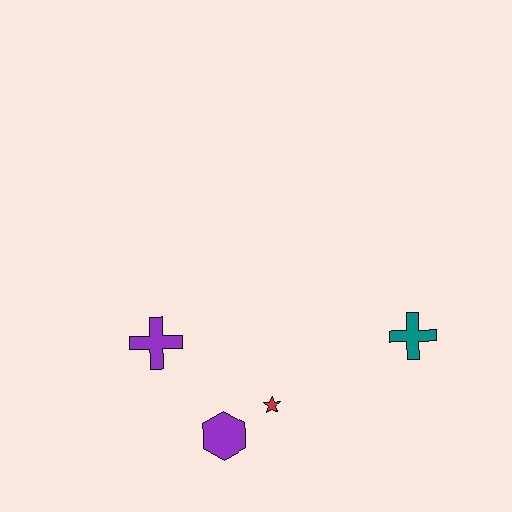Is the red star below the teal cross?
Yes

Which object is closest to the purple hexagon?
The red star is closest to the purple hexagon.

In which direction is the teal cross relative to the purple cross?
The teal cross is to the right of the purple cross.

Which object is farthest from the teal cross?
The purple cross is farthest from the teal cross.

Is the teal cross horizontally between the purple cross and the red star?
No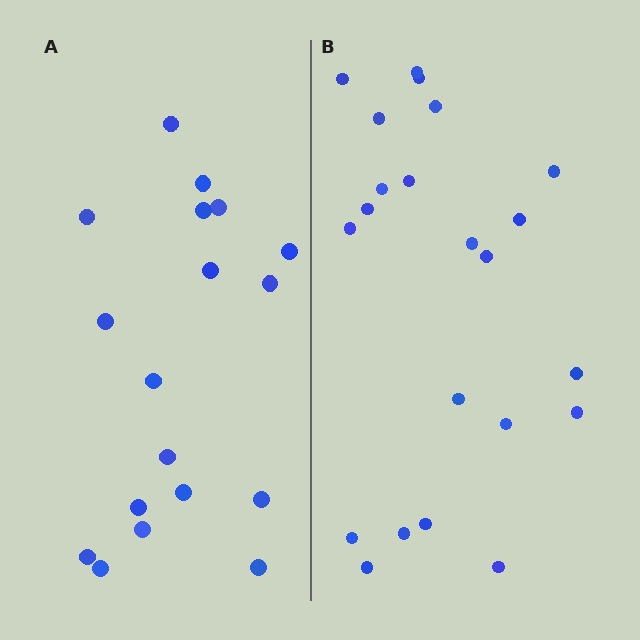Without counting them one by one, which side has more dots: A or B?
Region B (the right region) has more dots.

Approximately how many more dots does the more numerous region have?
Region B has about 4 more dots than region A.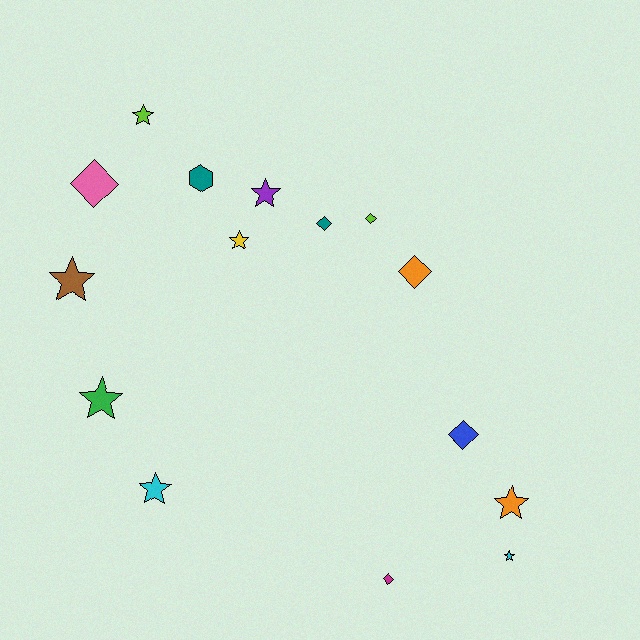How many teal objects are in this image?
There are 2 teal objects.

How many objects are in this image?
There are 15 objects.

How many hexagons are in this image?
There is 1 hexagon.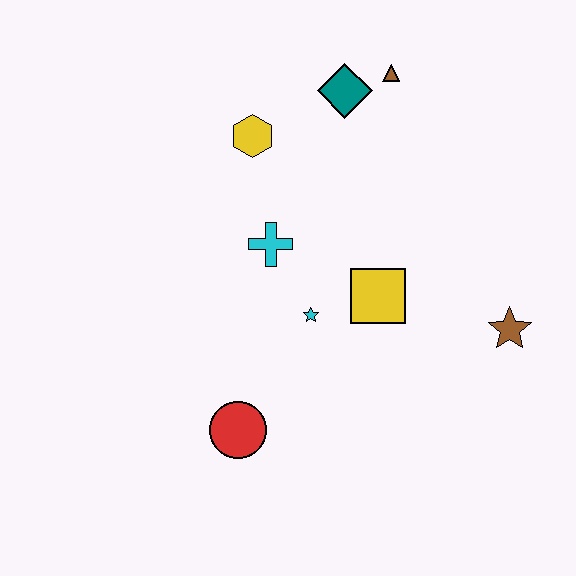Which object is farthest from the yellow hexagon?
The brown star is farthest from the yellow hexagon.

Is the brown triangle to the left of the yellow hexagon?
No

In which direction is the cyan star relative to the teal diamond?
The cyan star is below the teal diamond.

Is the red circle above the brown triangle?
No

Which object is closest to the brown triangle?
The teal diamond is closest to the brown triangle.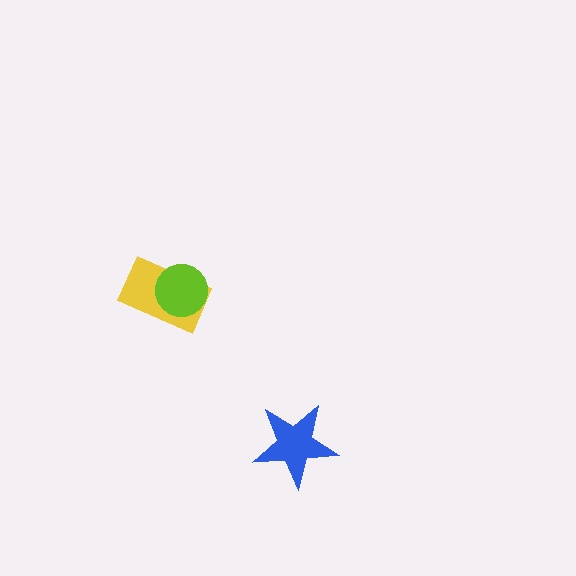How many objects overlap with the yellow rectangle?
1 object overlaps with the yellow rectangle.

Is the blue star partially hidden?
No, no other shape covers it.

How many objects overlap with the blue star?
0 objects overlap with the blue star.